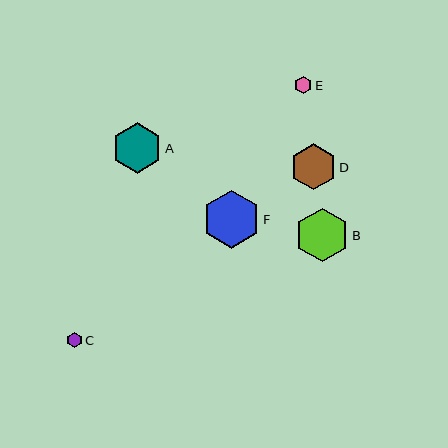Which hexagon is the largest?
Hexagon F is the largest with a size of approximately 58 pixels.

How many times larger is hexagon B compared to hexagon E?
Hexagon B is approximately 3.1 times the size of hexagon E.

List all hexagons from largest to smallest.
From largest to smallest: F, B, A, D, E, C.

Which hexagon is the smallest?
Hexagon C is the smallest with a size of approximately 15 pixels.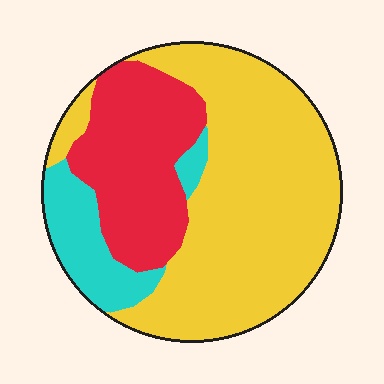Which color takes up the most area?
Yellow, at roughly 60%.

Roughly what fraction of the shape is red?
Red takes up between a quarter and a half of the shape.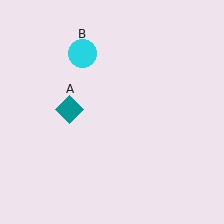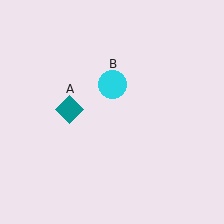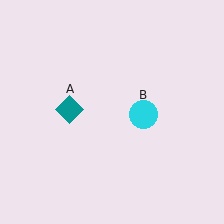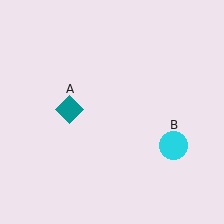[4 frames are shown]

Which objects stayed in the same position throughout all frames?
Teal diamond (object A) remained stationary.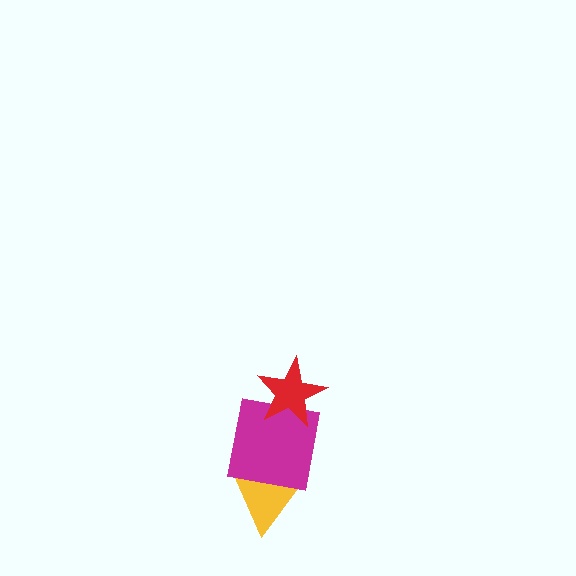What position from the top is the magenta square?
The magenta square is 2nd from the top.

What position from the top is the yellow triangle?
The yellow triangle is 3rd from the top.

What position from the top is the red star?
The red star is 1st from the top.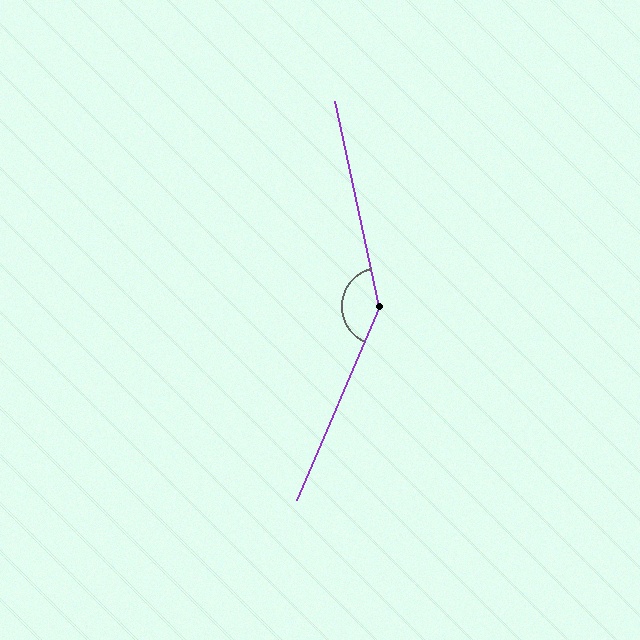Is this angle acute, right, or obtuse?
It is obtuse.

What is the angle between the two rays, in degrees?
Approximately 144 degrees.